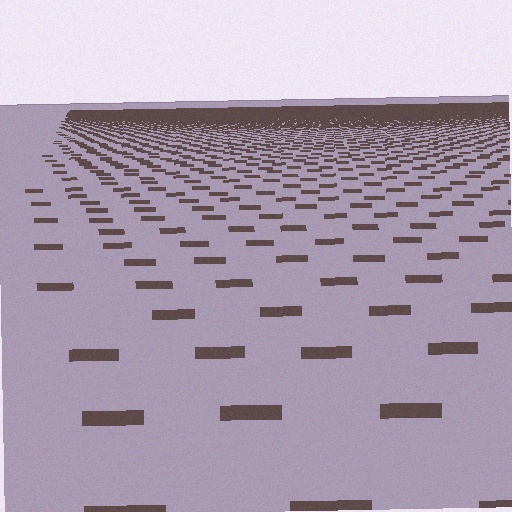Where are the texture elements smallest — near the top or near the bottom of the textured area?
Near the top.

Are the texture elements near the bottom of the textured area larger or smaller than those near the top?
Larger. Near the bottom, elements are closer to the viewer and appear at a bigger on-screen size.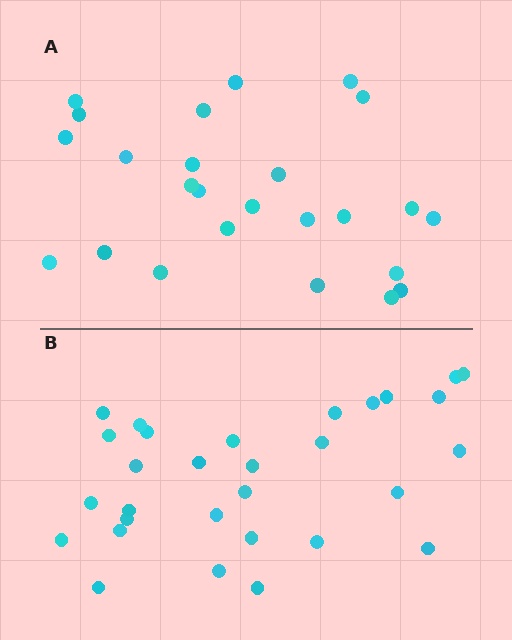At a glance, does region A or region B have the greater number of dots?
Region B (the bottom region) has more dots.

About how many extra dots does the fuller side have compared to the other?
Region B has about 5 more dots than region A.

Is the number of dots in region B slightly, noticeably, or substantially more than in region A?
Region B has only slightly more — the two regions are fairly close. The ratio is roughly 1.2 to 1.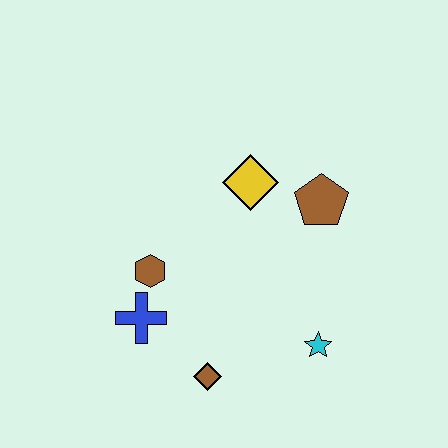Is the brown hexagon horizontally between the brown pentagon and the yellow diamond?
No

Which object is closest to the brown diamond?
The blue cross is closest to the brown diamond.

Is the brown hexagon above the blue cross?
Yes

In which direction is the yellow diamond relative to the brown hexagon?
The yellow diamond is to the right of the brown hexagon.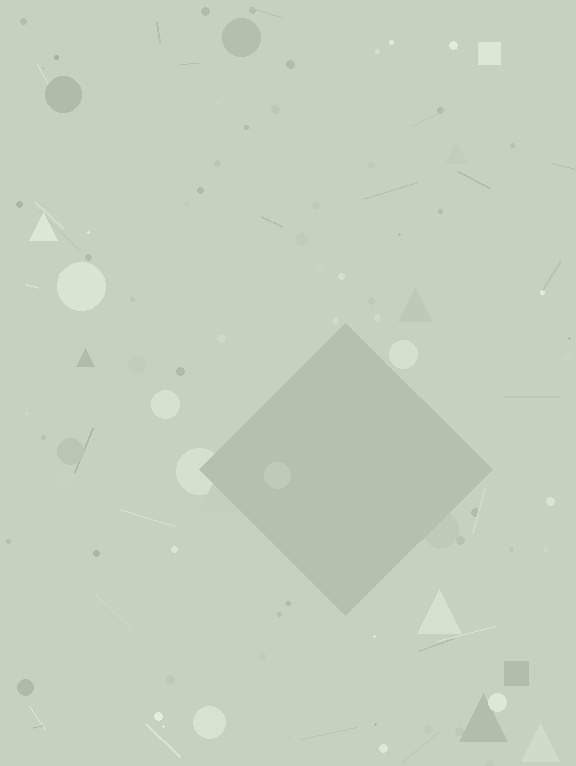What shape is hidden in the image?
A diamond is hidden in the image.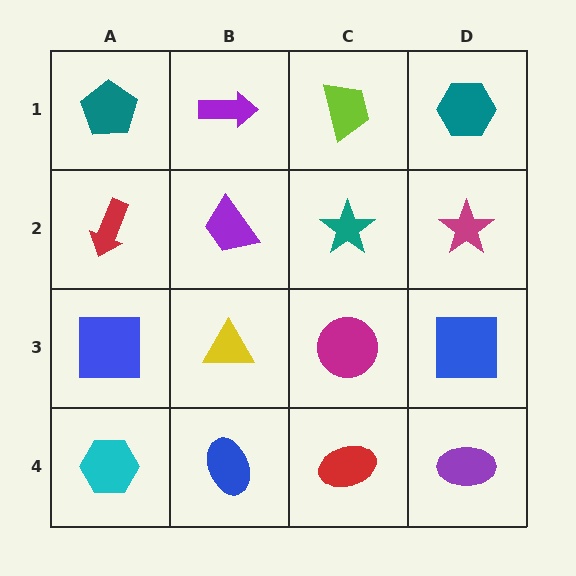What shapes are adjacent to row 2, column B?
A purple arrow (row 1, column B), a yellow triangle (row 3, column B), a red arrow (row 2, column A), a teal star (row 2, column C).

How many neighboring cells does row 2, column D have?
3.